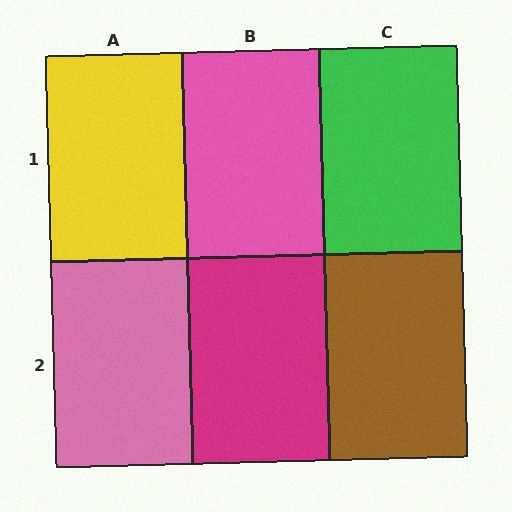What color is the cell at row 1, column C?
Green.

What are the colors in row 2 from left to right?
Pink, magenta, brown.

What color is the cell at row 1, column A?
Yellow.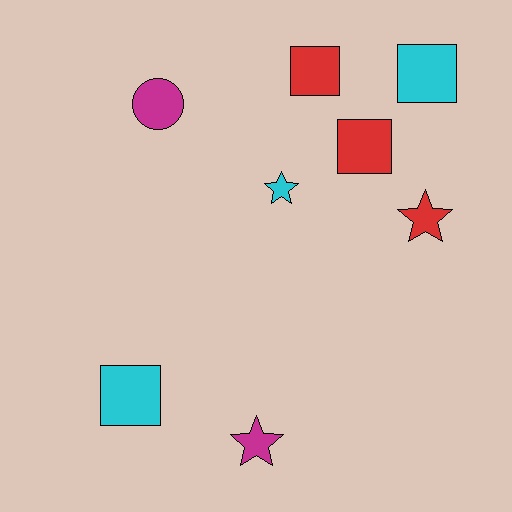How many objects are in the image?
There are 8 objects.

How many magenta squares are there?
There are no magenta squares.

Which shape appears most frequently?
Square, with 4 objects.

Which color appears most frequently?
Red, with 3 objects.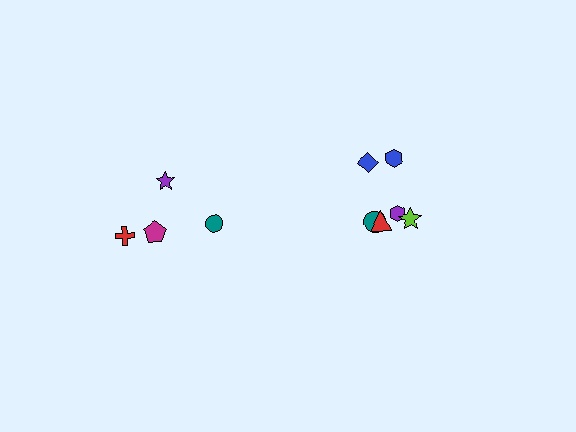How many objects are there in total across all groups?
There are 10 objects.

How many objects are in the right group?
There are 6 objects.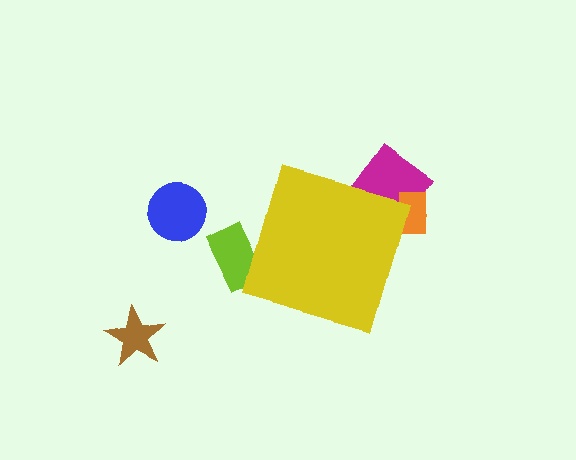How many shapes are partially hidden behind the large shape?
3 shapes are partially hidden.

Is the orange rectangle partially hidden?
Yes, the orange rectangle is partially hidden behind the yellow diamond.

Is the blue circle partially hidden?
No, the blue circle is fully visible.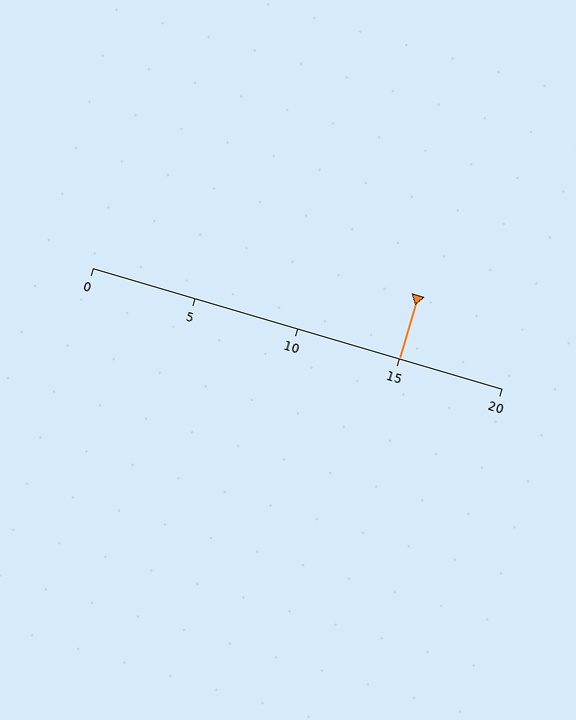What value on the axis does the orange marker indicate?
The marker indicates approximately 15.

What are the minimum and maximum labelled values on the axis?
The axis runs from 0 to 20.